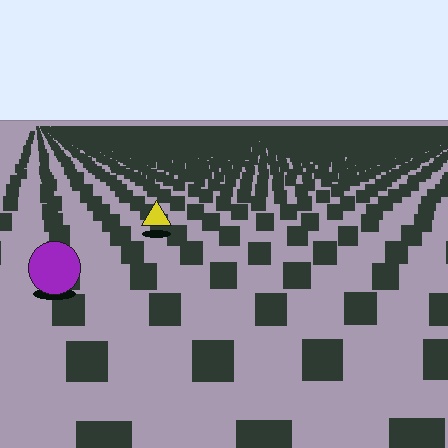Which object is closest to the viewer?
The purple circle is closest. The texture marks near it are larger and more spread out.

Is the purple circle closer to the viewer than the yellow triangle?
Yes. The purple circle is closer — you can tell from the texture gradient: the ground texture is coarser near it.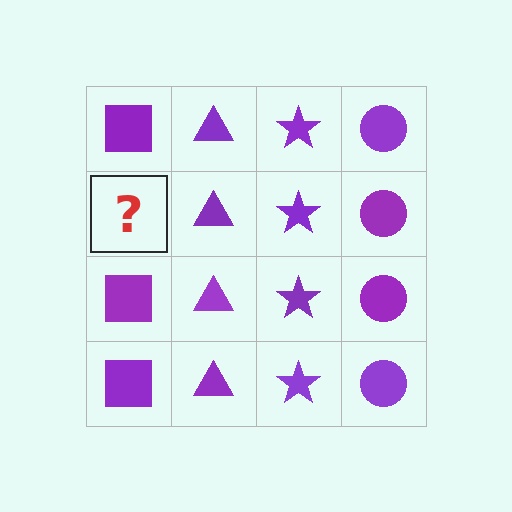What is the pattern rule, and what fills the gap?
The rule is that each column has a consistent shape. The gap should be filled with a purple square.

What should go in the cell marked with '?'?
The missing cell should contain a purple square.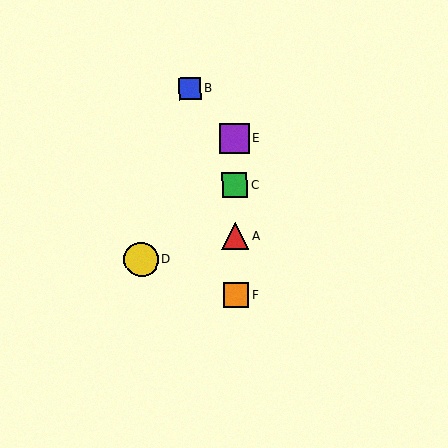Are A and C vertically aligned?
Yes, both are at x≈235.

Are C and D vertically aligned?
No, C is at x≈235 and D is at x≈141.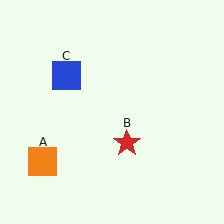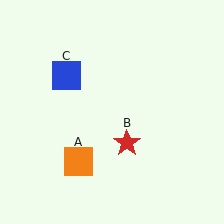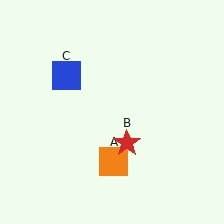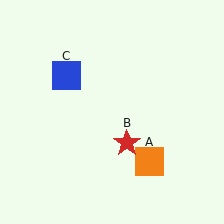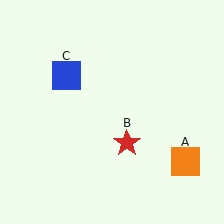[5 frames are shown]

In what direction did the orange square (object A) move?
The orange square (object A) moved right.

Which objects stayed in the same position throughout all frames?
Red star (object B) and blue square (object C) remained stationary.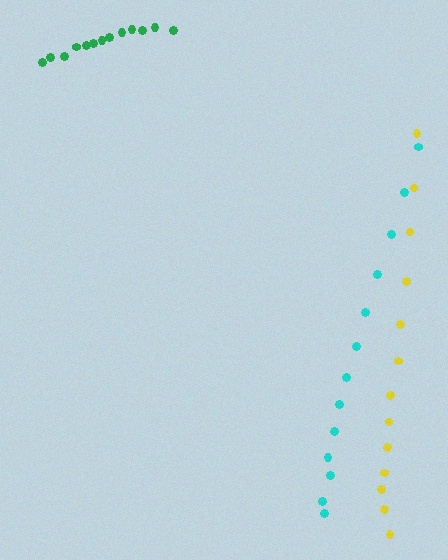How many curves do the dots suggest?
There are 3 distinct paths.